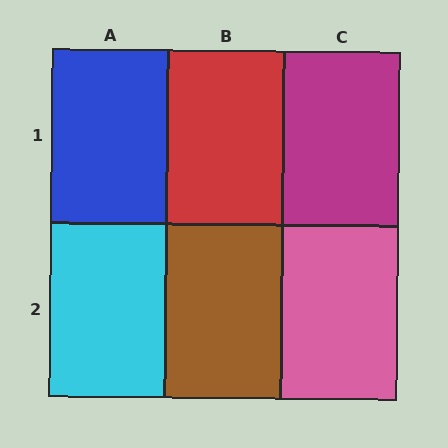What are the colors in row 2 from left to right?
Cyan, brown, pink.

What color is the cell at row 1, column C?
Magenta.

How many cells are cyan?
1 cell is cyan.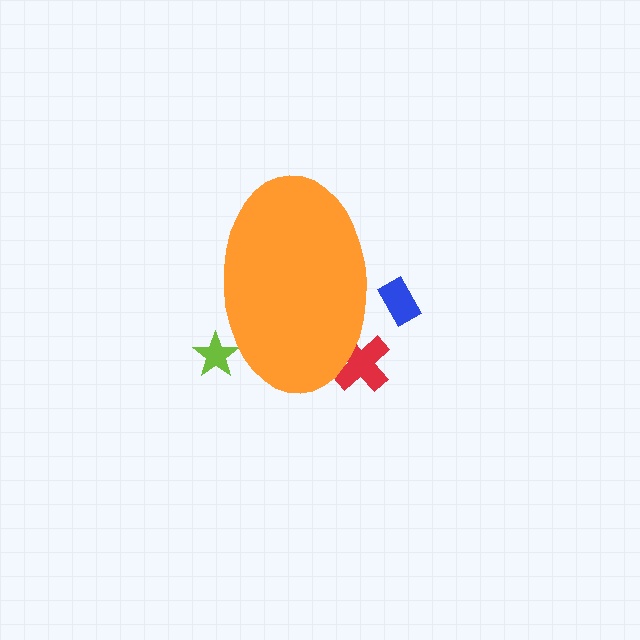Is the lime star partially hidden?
Yes, the lime star is partially hidden behind the orange ellipse.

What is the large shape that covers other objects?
An orange ellipse.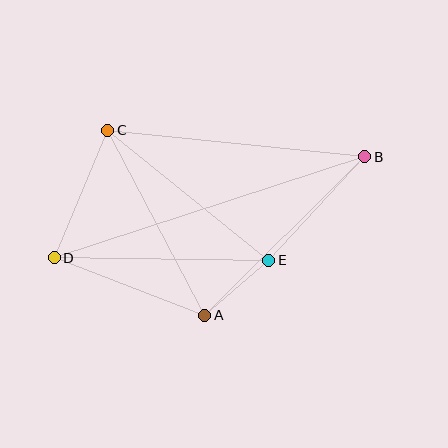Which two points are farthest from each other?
Points B and D are farthest from each other.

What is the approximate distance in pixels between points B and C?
The distance between B and C is approximately 258 pixels.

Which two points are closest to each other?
Points A and E are closest to each other.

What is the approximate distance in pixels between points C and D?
The distance between C and D is approximately 138 pixels.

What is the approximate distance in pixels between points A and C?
The distance between A and C is approximately 209 pixels.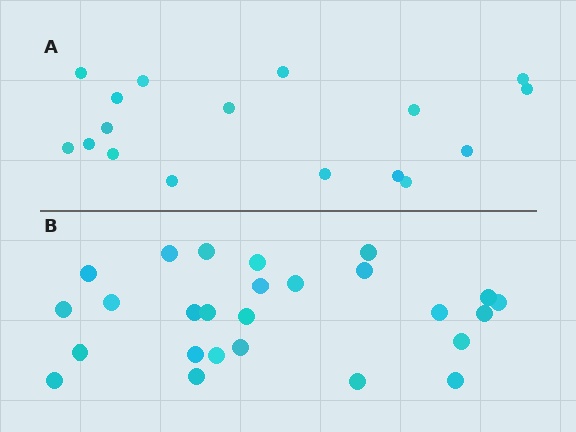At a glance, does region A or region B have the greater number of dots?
Region B (the bottom region) has more dots.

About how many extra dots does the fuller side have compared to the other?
Region B has roughly 8 or so more dots than region A.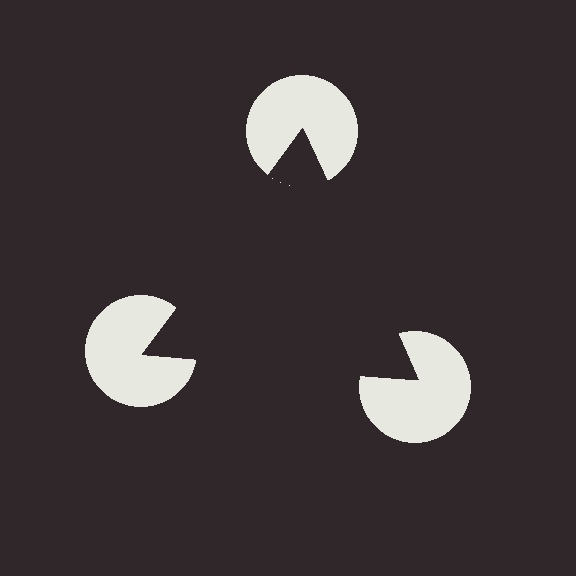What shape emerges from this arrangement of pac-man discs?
An illusory triangle — its edges are inferred from the aligned wedge cuts in the pac-man discs, not physically drawn.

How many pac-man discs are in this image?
There are 3 — one at each vertex of the illusory triangle.